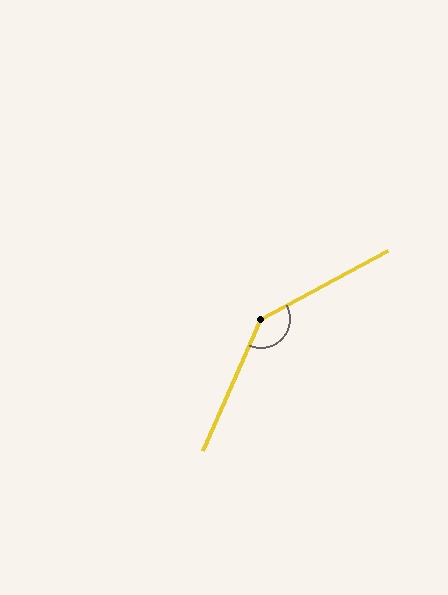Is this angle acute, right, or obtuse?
It is obtuse.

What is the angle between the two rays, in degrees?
Approximately 142 degrees.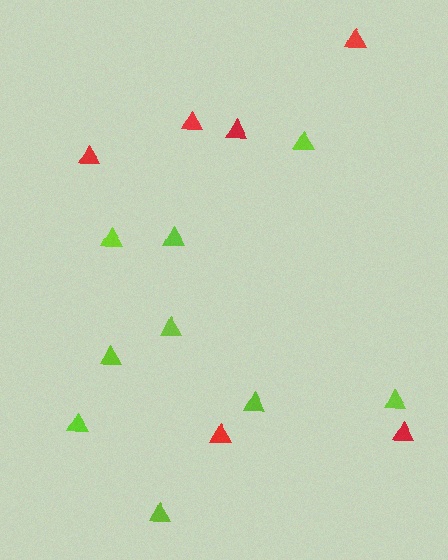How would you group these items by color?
There are 2 groups: one group of red triangles (6) and one group of lime triangles (9).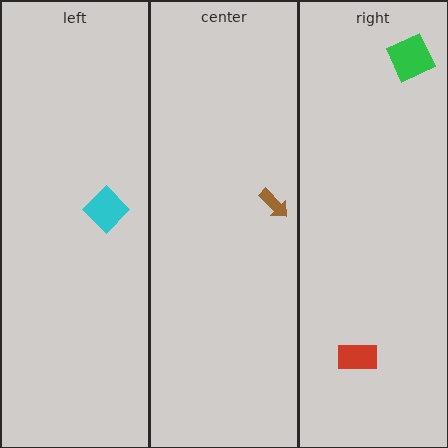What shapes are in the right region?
The red rectangle, the green square.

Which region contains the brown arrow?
The center region.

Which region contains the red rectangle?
The right region.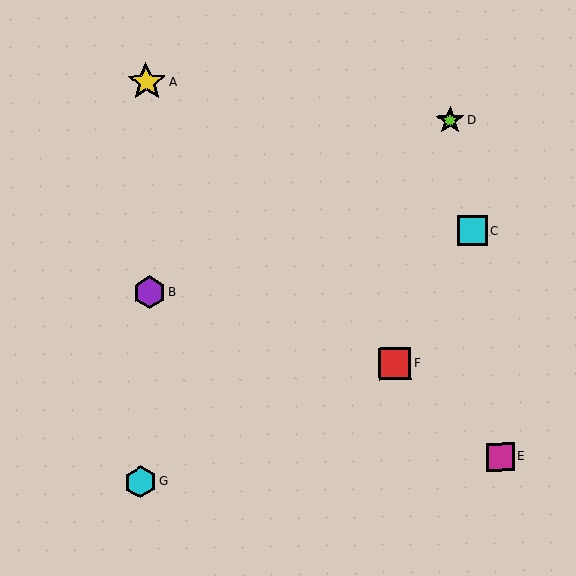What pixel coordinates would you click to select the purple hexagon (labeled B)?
Click at (149, 292) to select the purple hexagon B.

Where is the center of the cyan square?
The center of the cyan square is at (473, 230).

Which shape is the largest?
The yellow star (labeled A) is the largest.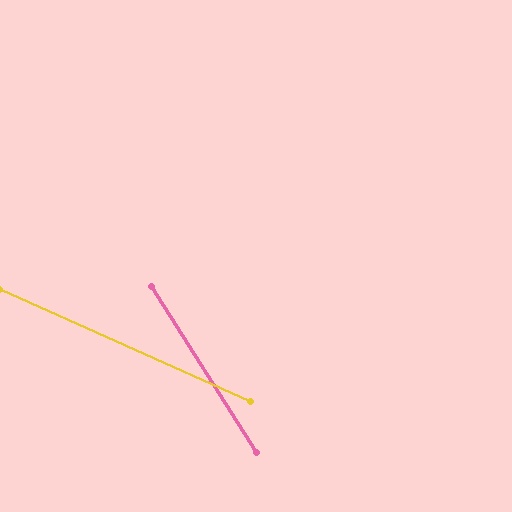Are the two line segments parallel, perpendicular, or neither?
Neither parallel nor perpendicular — they differ by about 34°.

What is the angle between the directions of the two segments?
Approximately 34 degrees.